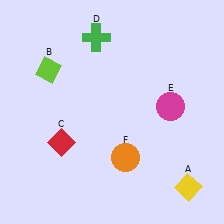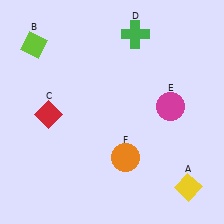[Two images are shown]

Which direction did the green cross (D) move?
The green cross (D) moved right.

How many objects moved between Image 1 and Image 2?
3 objects moved between the two images.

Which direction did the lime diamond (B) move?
The lime diamond (B) moved up.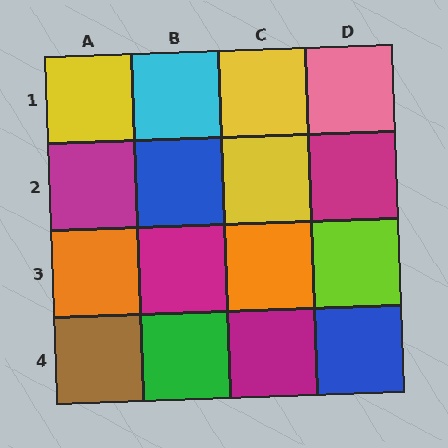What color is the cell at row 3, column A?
Orange.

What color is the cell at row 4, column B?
Green.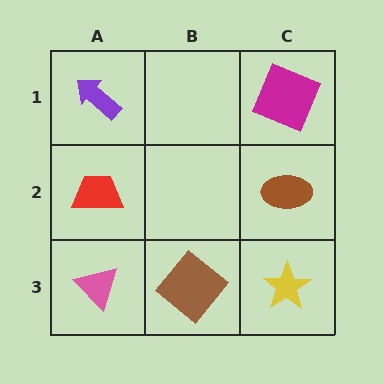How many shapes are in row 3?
3 shapes.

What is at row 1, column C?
A magenta square.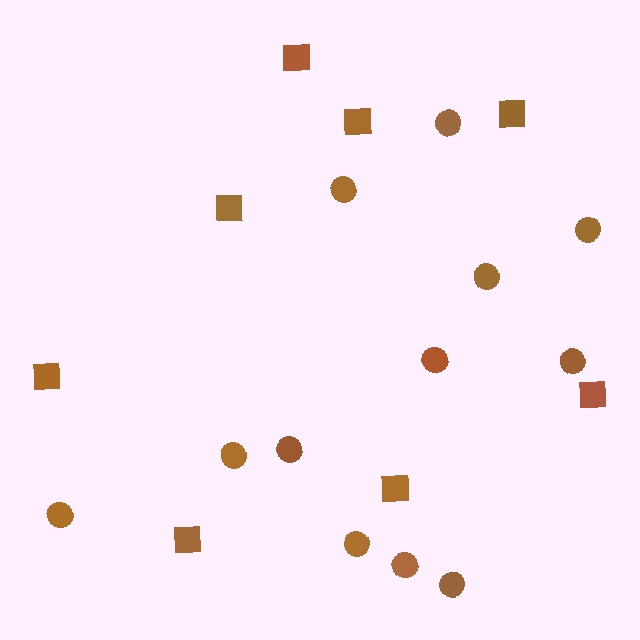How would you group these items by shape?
There are 2 groups: one group of squares (8) and one group of circles (12).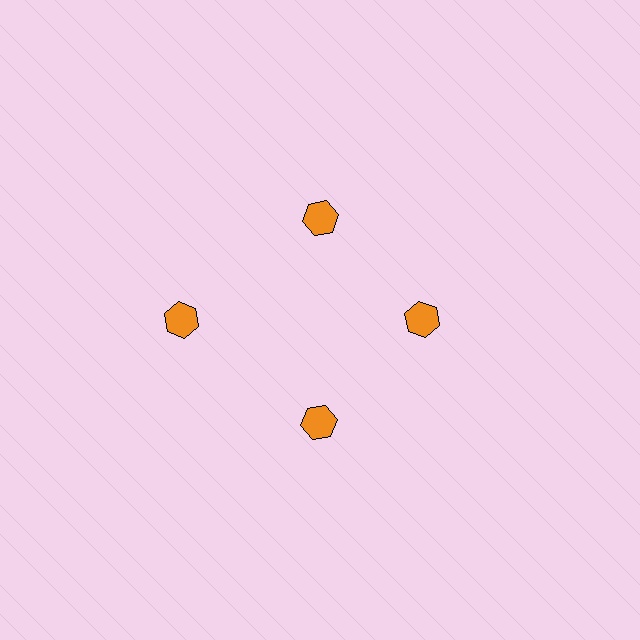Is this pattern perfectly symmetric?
No. The 4 orange hexagons are arranged in a ring, but one element near the 9 o'clock position is pushed outward from the center, breaking the 4-fold rotational symmetry.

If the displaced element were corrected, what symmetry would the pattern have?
It would have 4-fold rotational symmetry — the pattern would map onto itself every 90 degrees.